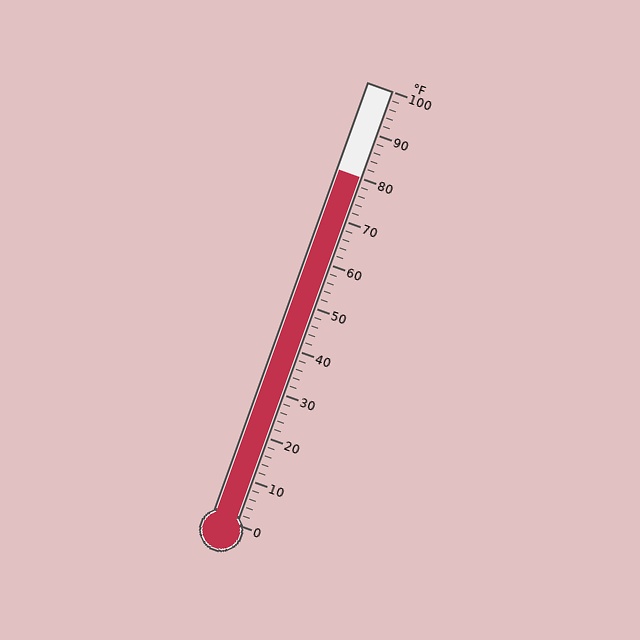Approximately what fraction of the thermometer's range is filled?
The thermometer is filled to approximately 80% of its range.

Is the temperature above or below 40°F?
The temperature is above 40°F.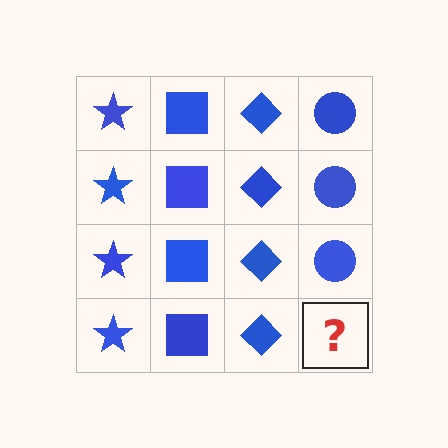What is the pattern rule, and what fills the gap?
The rule is that each column has a consistent shape. The gap should be filled with a blue circle.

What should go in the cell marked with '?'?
The missing cell should contain a blue circle.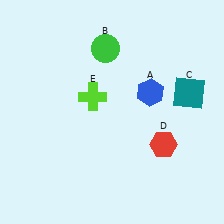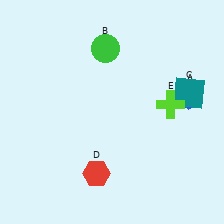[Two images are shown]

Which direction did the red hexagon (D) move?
The red hexagon (D) moved left.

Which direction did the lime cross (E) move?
The lime cross (E) moved right.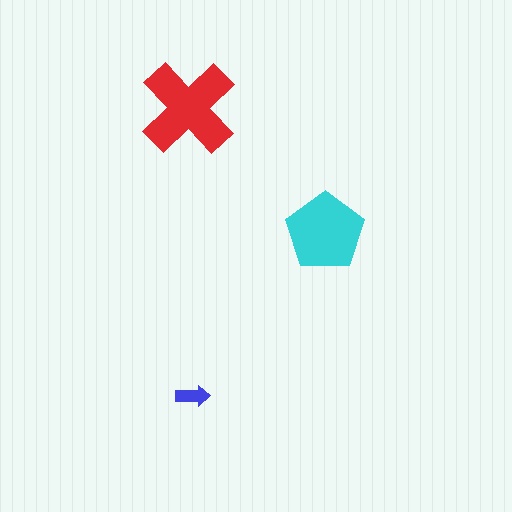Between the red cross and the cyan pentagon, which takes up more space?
The red cross.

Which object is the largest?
The red cross.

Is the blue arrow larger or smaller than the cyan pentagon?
Smaller.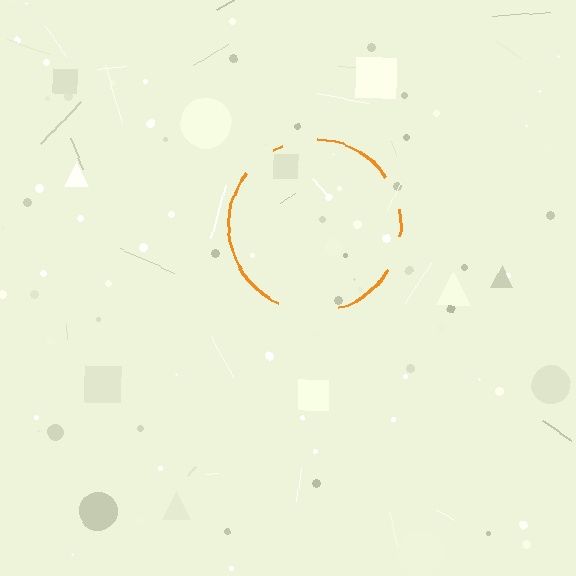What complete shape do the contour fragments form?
The contour fragments form a circle.